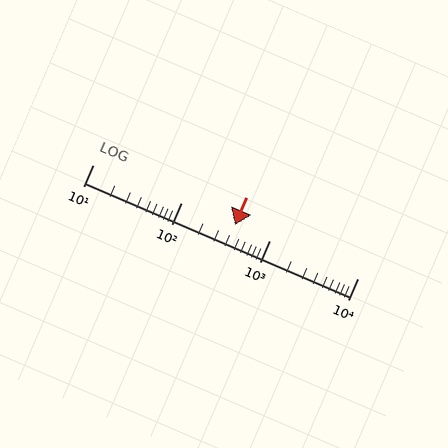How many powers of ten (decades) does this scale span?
The scale spans 3 decades, from 10 to 10000.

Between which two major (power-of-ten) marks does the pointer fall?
The pointer is between 100 and 1000.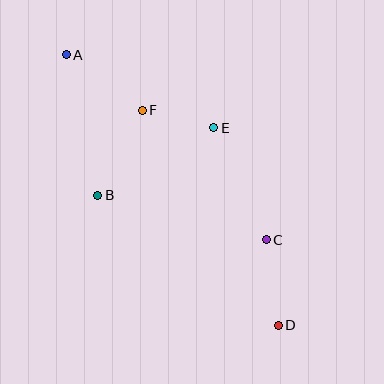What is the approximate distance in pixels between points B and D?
The distance between B and D is approximately 223 pixels.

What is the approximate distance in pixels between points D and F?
The distance between D and F is approximately 254 pixels.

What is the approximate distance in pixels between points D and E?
The distance between D and E is approximately 208 pixels.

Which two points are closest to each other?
Points E and F are closest to each other.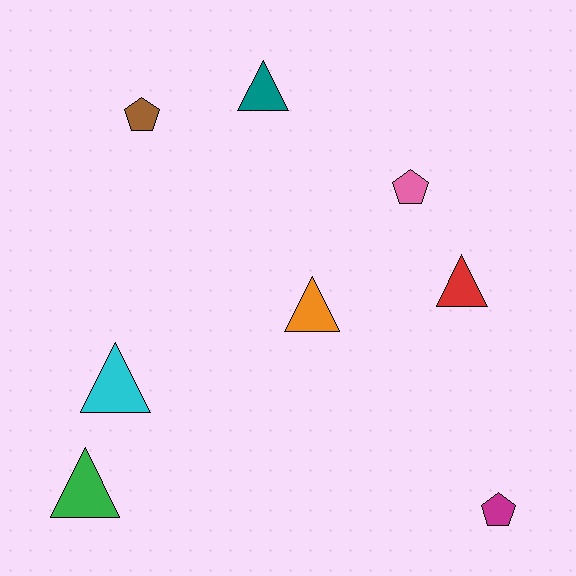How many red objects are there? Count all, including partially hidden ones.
There is 1 red object.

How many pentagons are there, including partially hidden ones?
There are 3 pentagons.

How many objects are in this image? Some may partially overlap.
There are 8 objects.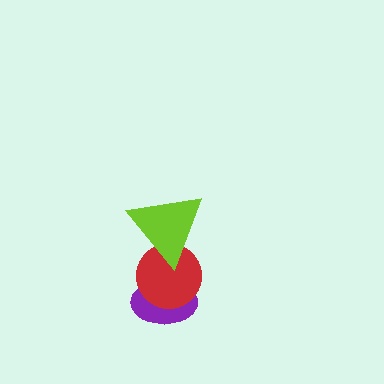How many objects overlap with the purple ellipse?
1 object overlaps with the purple ellipse.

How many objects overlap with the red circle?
2 objects overlap with the red circle.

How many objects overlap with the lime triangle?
1 object overlaps with the lime triangle.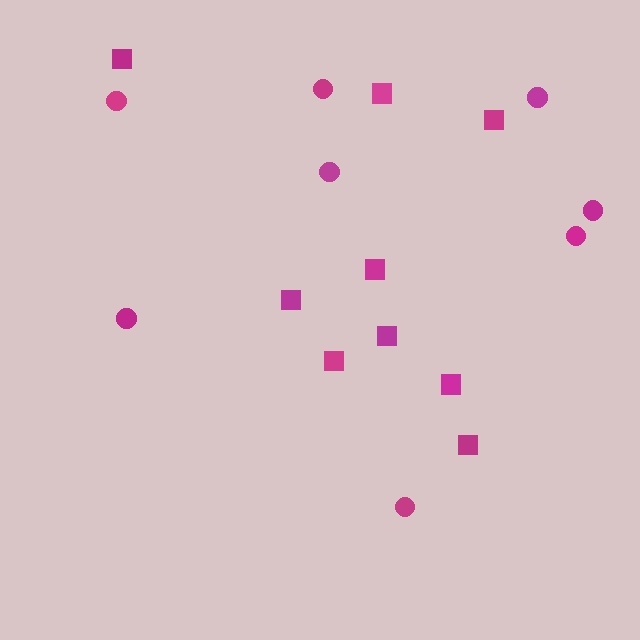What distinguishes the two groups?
There are 2 groups: one group of squares (9) and one group of circles (8).